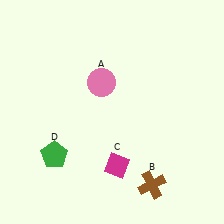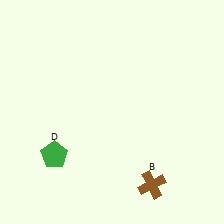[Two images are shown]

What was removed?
The magenta diamond (C), the pink circle (A) were removed in Image 2.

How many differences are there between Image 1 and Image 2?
There are 2 differences between the two images.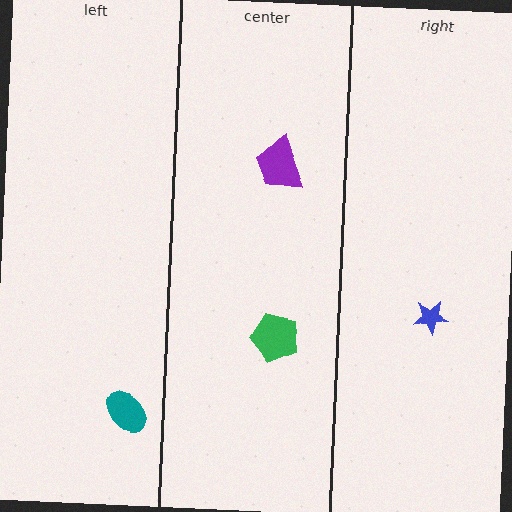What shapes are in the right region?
The blue star.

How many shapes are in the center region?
2.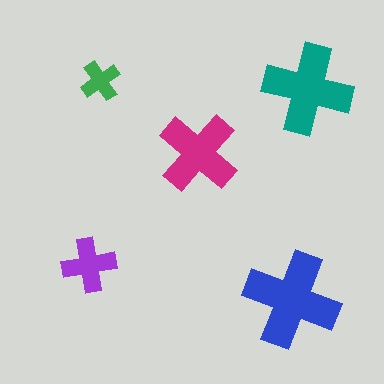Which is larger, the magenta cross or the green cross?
The magenta one.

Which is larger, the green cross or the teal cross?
The teal one.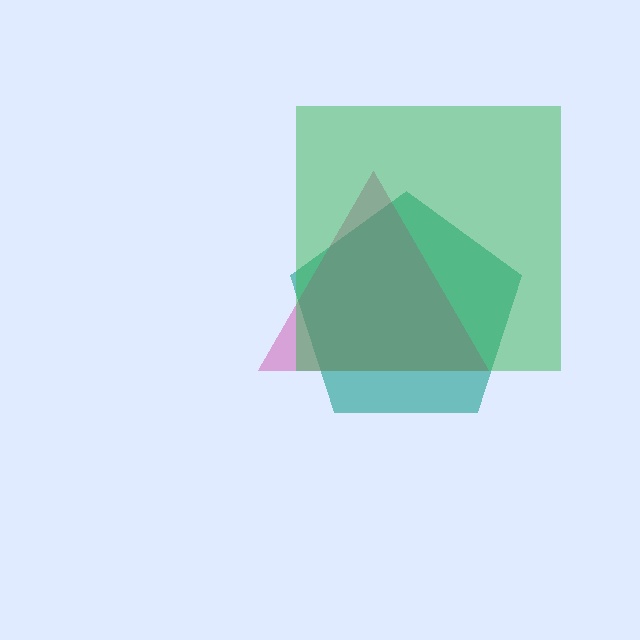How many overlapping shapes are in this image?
There are 3 overlapping shapes in the image.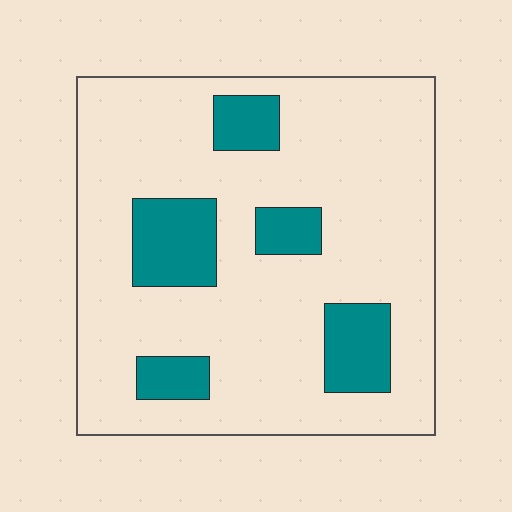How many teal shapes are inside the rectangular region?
5.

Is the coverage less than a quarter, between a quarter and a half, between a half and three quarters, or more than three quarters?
Less than a quarter.